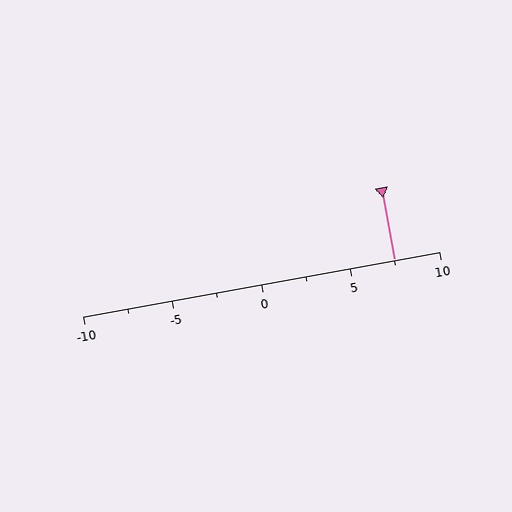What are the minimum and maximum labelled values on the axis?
The axis runs from -10 to 10.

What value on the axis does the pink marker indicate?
The marker indicates approximately 7.5.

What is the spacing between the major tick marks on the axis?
The major ticks are spaced 5 apart.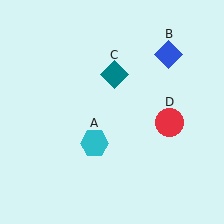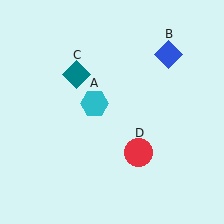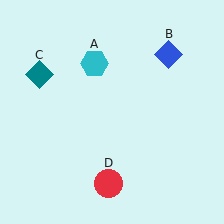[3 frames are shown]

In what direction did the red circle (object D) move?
The red circle (object D) moved down and to the left.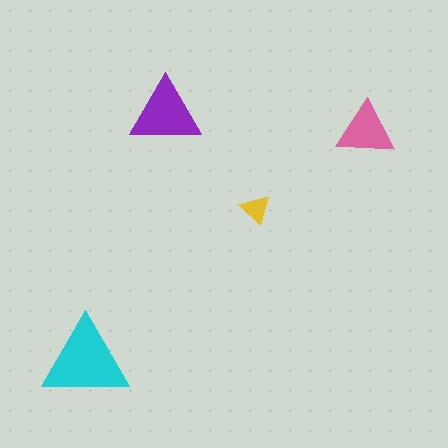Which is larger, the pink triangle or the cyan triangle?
The cyan one.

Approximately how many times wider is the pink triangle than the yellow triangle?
About 2 times wider.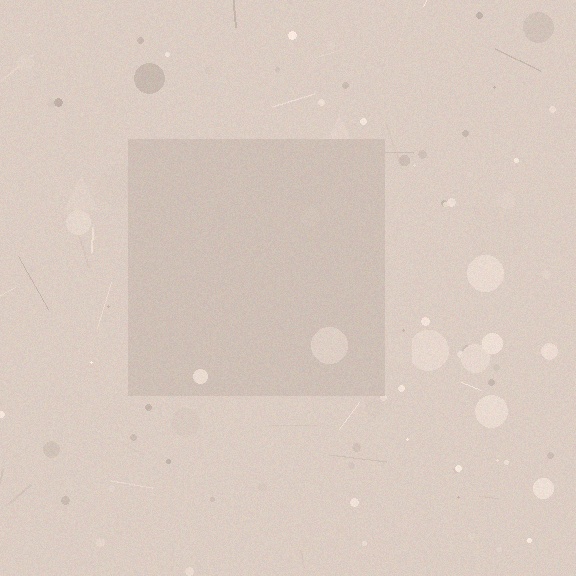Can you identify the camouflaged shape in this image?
The camouflaged shape is a square.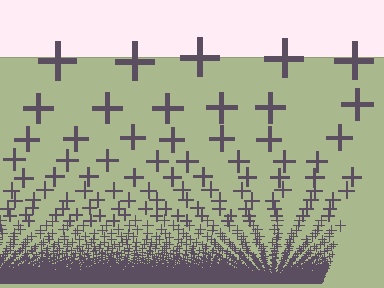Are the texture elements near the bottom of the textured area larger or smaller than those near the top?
Smaller. The gradient is inverted — elements near the bottom are smaller and denser.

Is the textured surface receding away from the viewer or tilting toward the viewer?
The surface appears to tilt toward the viewer. Texture elements get larger and sparser toward the top.